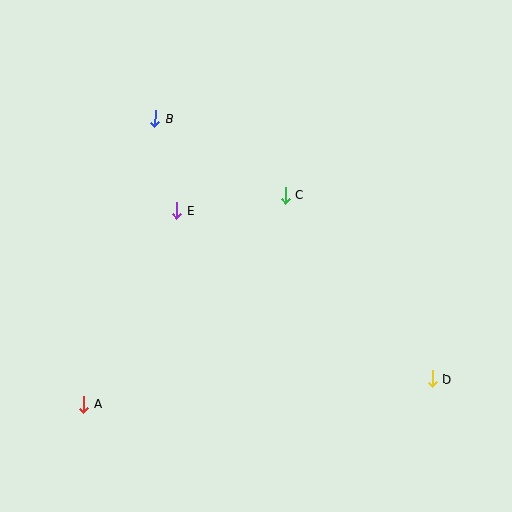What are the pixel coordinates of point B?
Point B is at (155, 119).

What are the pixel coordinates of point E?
Point E is at (176, 210).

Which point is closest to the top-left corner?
Point B is closest to the top-left corner.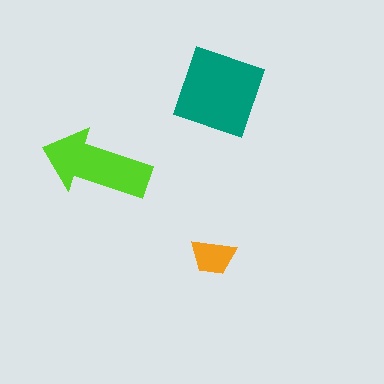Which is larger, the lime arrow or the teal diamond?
The teal diamond.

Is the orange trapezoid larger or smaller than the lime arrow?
Smaller.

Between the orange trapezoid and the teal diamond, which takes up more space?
The teal diamond.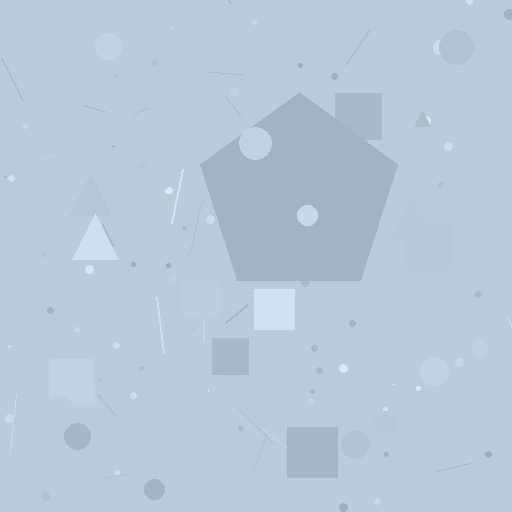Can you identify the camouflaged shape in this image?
The camouflaged shape is a pentagon.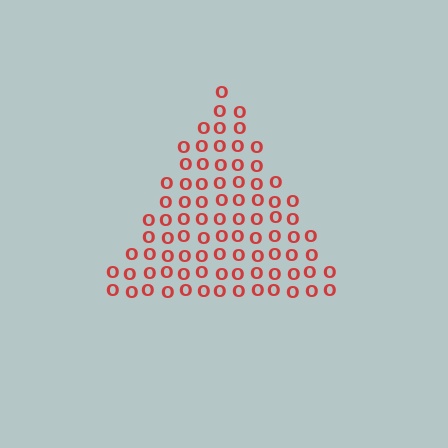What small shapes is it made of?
It is made of small letter O's.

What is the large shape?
The large shape is a triangle.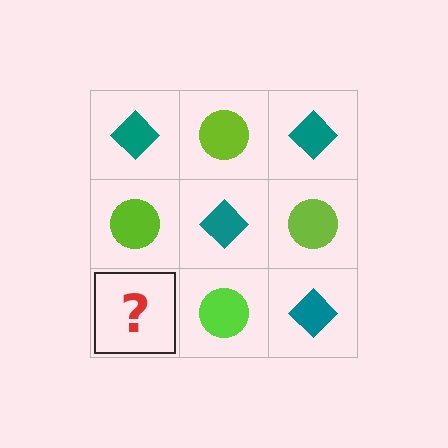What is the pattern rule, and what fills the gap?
The rule is that it alternates teal diamond and lime circle in a checkerboard pattern. The gap should be filled with a teal diamond.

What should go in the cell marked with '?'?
The missing cell should contain a teal diamond.